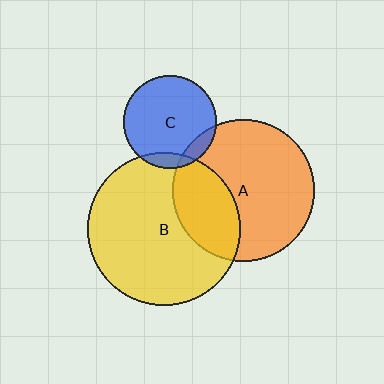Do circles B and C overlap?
Yes.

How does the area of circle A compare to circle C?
Approximately 2.3 times.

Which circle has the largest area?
Circle B (yellow).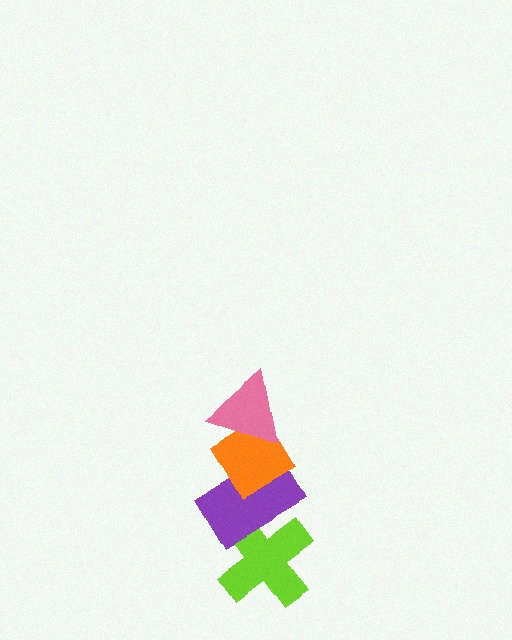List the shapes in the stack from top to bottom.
From top to bottom: the pink triangle, the orange diamond, the purple rectangle, the lime cross.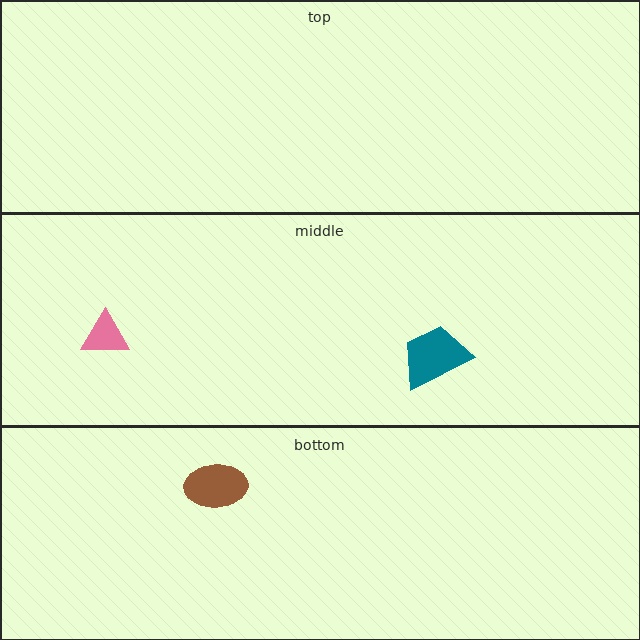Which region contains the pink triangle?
The middle region.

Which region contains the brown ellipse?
The bottom region.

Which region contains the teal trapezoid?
The middle region.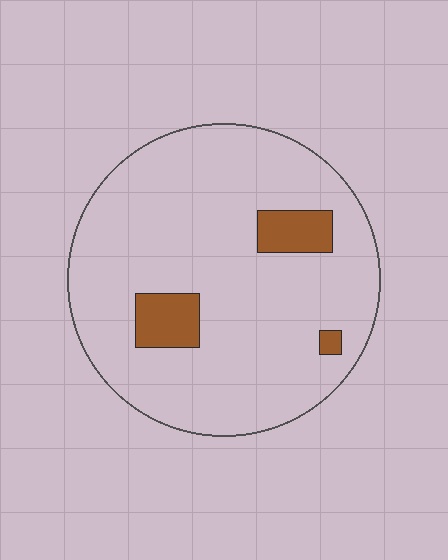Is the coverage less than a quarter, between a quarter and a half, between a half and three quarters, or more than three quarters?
Less than a quarter.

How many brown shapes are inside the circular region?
3.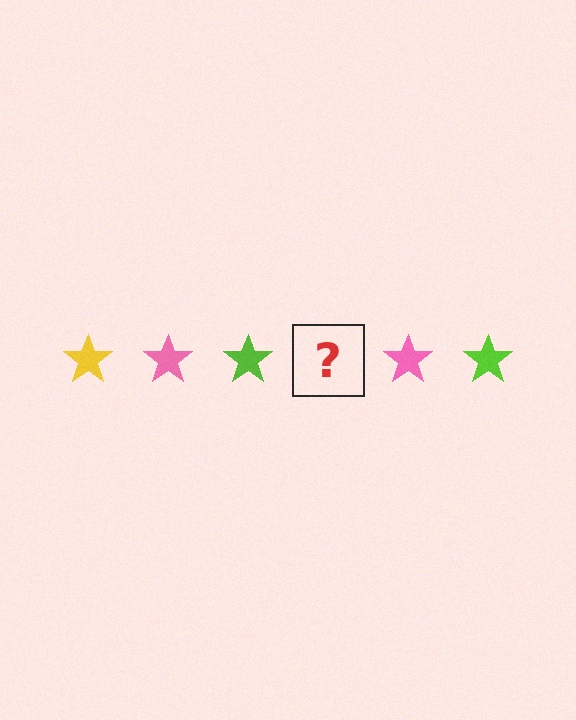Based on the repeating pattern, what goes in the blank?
The blank should be a yellow star.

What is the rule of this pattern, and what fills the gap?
The rule is that the pattern cycles through yellow, pink, lime stars. The gap should be filled with a yellow star.